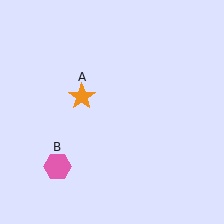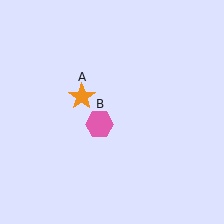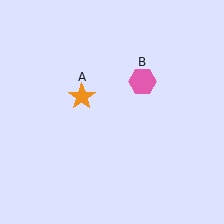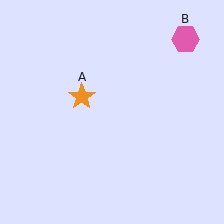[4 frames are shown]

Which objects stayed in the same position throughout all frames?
Orange star (object A) remained stationary.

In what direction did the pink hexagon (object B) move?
The pink hexagon (object B) moved up and to the right.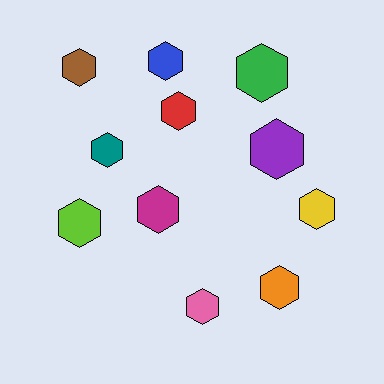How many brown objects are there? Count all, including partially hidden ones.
There is 1 brown object.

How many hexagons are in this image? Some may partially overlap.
There are 11 hexagons.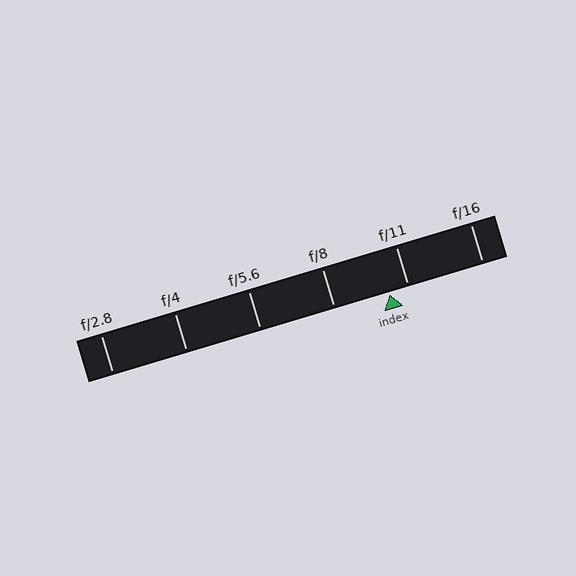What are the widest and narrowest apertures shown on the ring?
The widest aperture shown is f/2.8 and the narrowest is f/16.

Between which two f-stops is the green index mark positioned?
The index mark is between f/8 and f/11.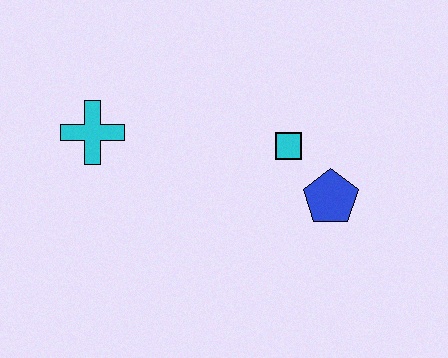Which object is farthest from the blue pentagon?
The cyan cross is farthest from the blue pentagon.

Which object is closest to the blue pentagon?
The cyan square is closest to the blue pentagon.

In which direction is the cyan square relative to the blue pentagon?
The cyan square is above the blue pentagon.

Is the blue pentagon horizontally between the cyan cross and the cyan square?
No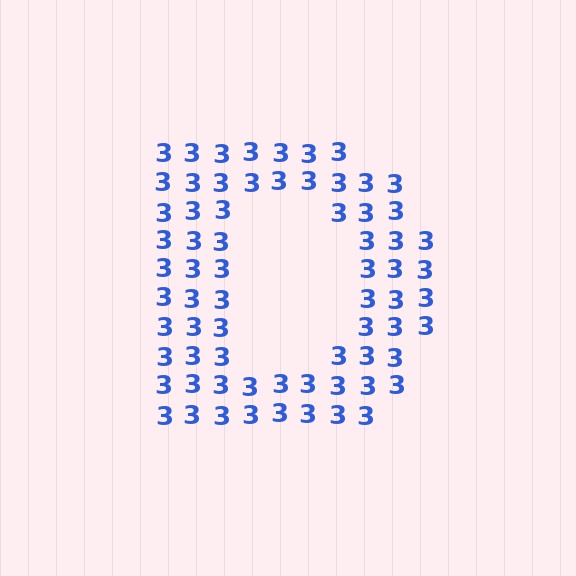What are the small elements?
The small elements are digit 3's.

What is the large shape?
The large shape is the letter D.